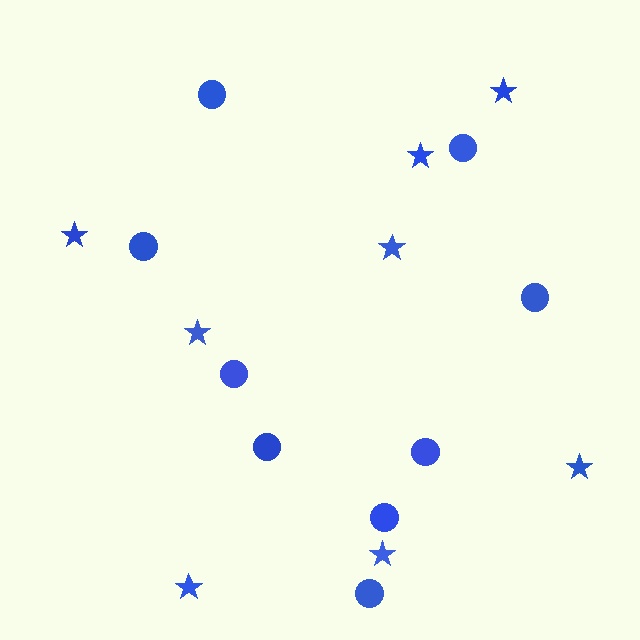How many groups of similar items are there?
There are 2 groups: one group of stars (8) and one group of circles (9).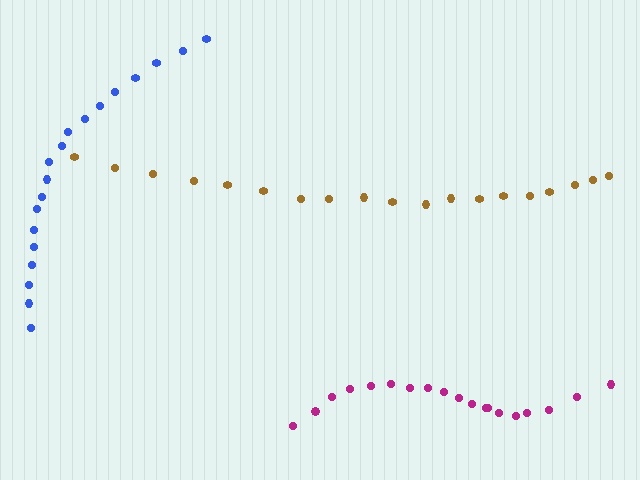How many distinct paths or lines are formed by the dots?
There are 3 distinct paths.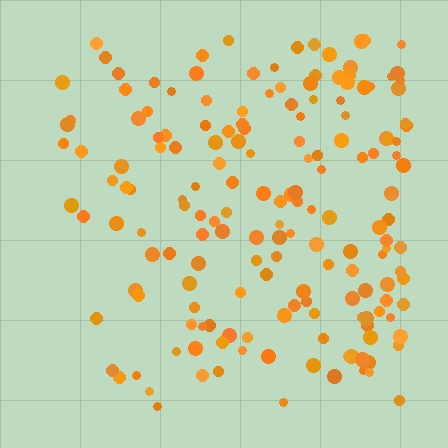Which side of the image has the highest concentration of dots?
The right.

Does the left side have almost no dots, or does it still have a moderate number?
Still a moderate number, just noticeably fewer than the right.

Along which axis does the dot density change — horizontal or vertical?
Horizontal.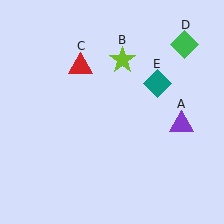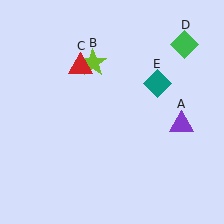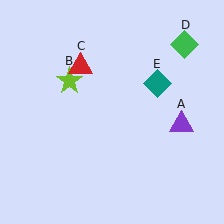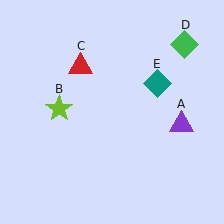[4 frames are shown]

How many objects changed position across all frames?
1 object changed position: lime star (object B).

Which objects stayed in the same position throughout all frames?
Purple triangle (object A) and red triangle (object C) and green diamond (object D) and teal diamond (object E) remained stationary.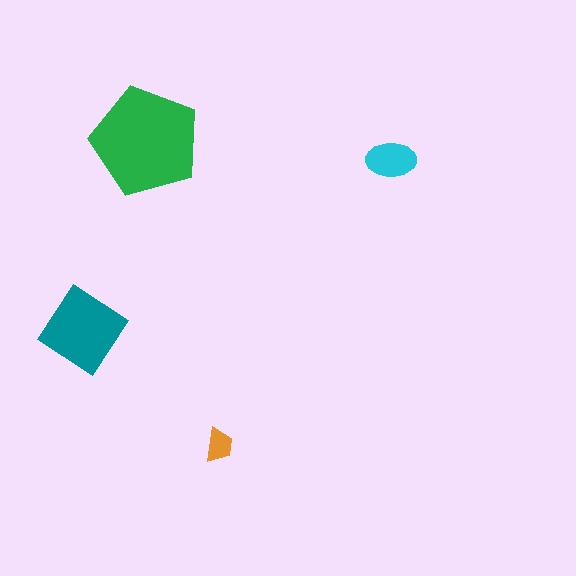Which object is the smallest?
The orange trapezoid.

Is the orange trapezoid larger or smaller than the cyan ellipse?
Smaller.